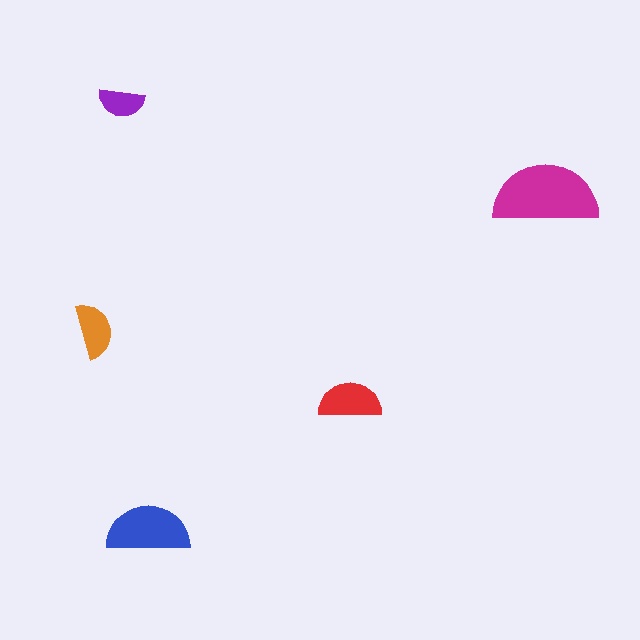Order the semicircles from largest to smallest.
the magenta one, the blue one, the red one, the orange one, the purple one.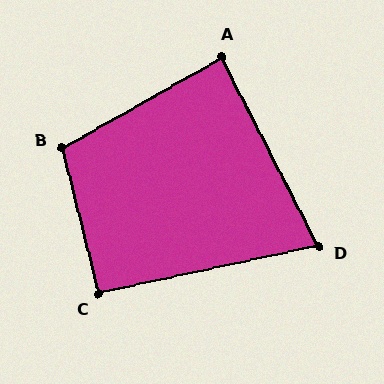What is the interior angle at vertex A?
Approximately 88 degrees (approximately right).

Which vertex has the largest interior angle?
B, at approximately 105 degrees.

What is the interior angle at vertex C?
Approximately 92 degrees (approximately right).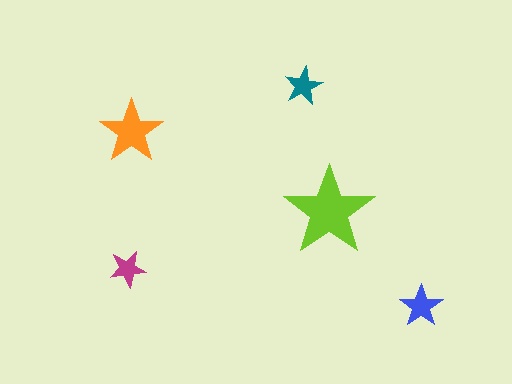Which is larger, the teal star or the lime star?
The lime one.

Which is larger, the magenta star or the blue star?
The blue one.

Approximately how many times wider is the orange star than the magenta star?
About 1.5 times wider.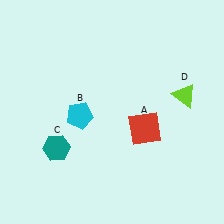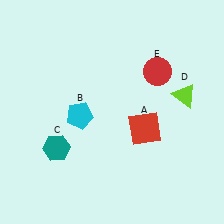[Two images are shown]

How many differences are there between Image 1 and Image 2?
There is 1 difference between the two images.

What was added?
A red circle (E) was added in Image 2.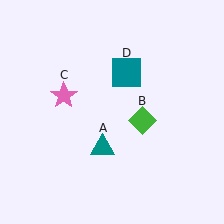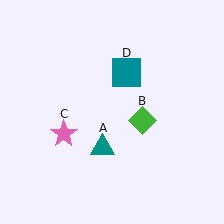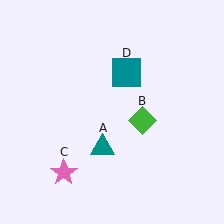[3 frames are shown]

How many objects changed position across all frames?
1 object changed position: pink star (object C).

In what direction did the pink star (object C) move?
The pink star (object C) moved down.